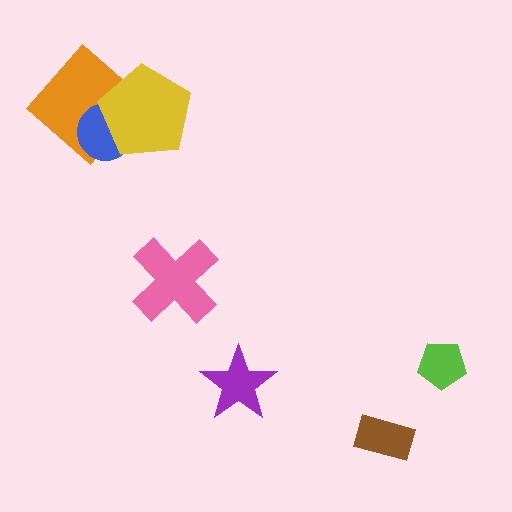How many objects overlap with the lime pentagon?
0 objects overlap with the lime pentagon.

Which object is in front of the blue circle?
The yellow pentagon is in front of the blue circle.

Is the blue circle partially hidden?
Yes, it is partially covered by another shape.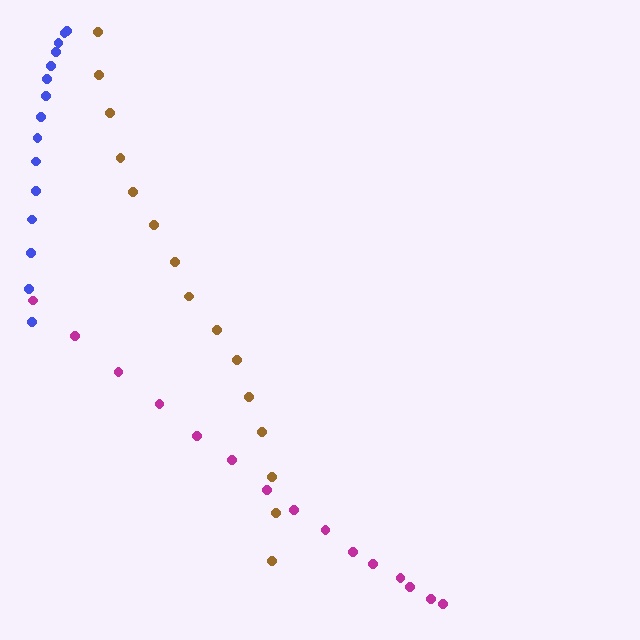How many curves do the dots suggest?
There are 3 distinct paths.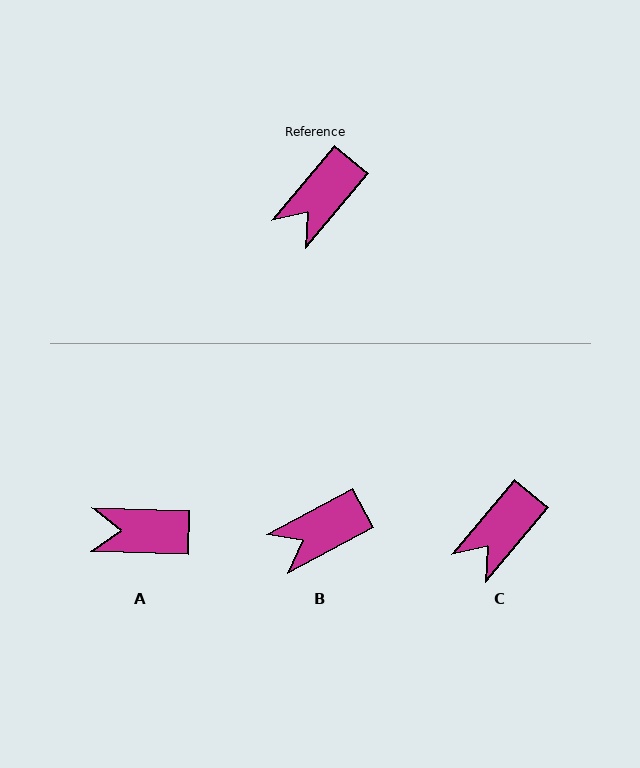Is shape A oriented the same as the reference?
No, it is off by about 51 degrees.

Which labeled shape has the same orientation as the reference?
C.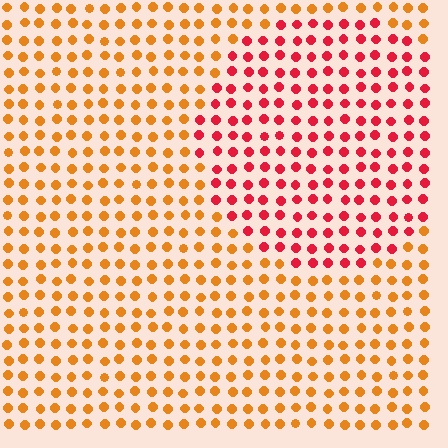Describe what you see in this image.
The image is filled with small orange elements in a uniform arrangement. A circle-shaped region is visible where the elements are tinted to a slightly different hue, forming a subtle color boundary.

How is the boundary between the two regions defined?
The boundary is defined purely by a slight shift in hue (about 42 degrees). Spacing, size, and orientation are identical on both sides.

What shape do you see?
I see a circle.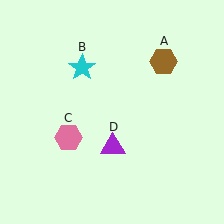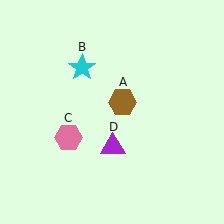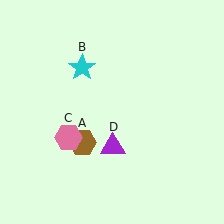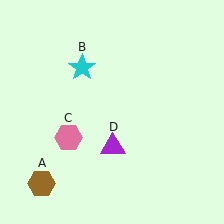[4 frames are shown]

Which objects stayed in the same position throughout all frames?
Cyan star (object B) and pink hexagon (object C) and purple triangle (object D) remained stationary.